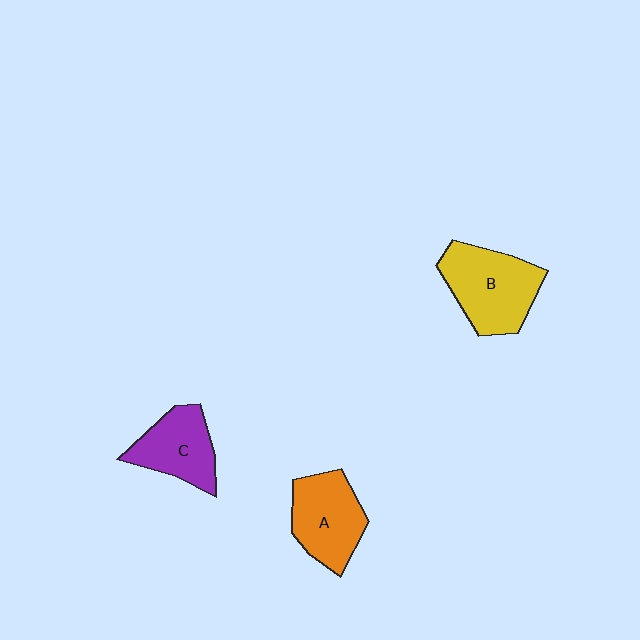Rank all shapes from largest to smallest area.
From largest to smallest: B (yellow), A (orange), C (purple).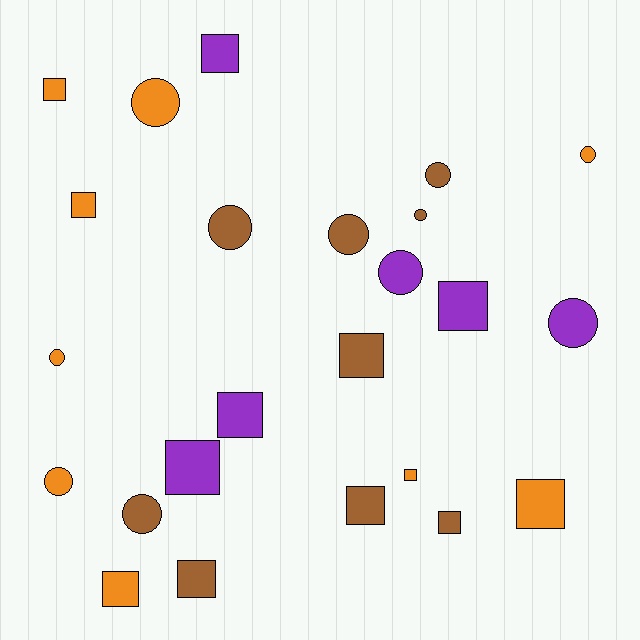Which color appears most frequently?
Orange, with 9 objects.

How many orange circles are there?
There are 4 orange circles.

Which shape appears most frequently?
Square, with 13 objects.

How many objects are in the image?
There are 24 objects.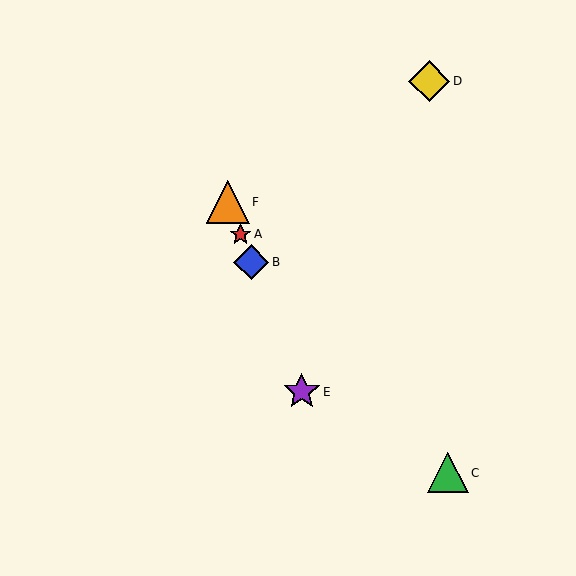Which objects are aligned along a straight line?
Objects A, B, E, F are aligned along a straight line.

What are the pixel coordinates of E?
Object E is at (302, 392).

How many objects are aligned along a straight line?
4 objects (A, B, E, F) are aligned along a straight line.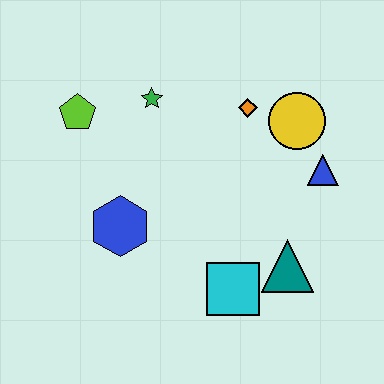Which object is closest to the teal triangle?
The cyan square is closest to the teal triangle.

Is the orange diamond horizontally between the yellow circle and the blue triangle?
No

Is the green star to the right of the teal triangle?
No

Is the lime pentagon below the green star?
Yes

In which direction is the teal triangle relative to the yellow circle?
The teal triangle is below the yellow circle.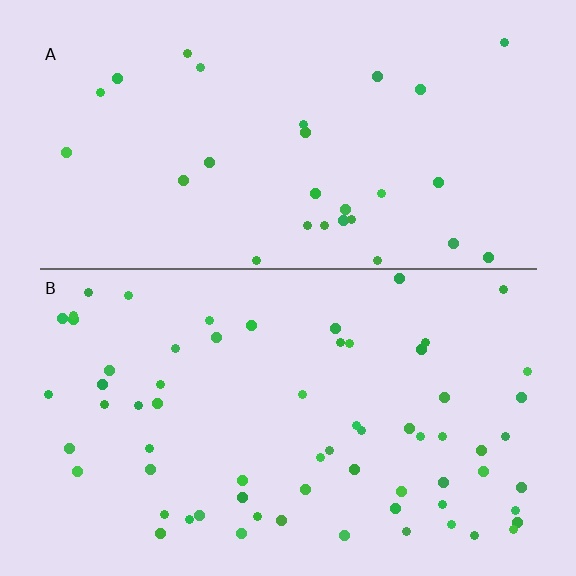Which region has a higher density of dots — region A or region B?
B (the bottom).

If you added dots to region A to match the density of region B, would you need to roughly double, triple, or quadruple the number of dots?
Approximately double.